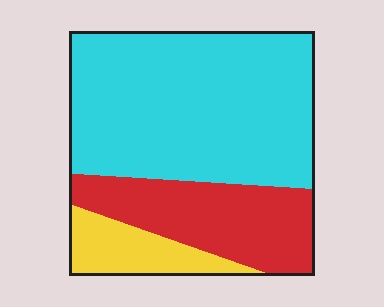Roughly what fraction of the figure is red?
Red takes up about one quarter (1/4) of the figure.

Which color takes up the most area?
Cyan, at roughly 60%.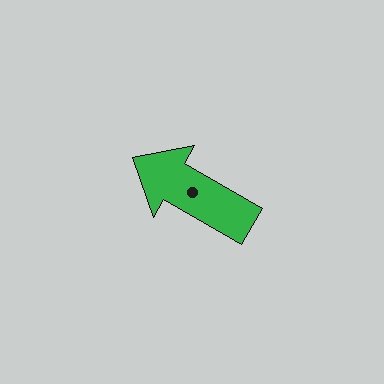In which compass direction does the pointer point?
Northwest.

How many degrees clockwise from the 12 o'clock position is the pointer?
Approximately 300 degrees.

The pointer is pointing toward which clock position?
Roughly 10 o'clock.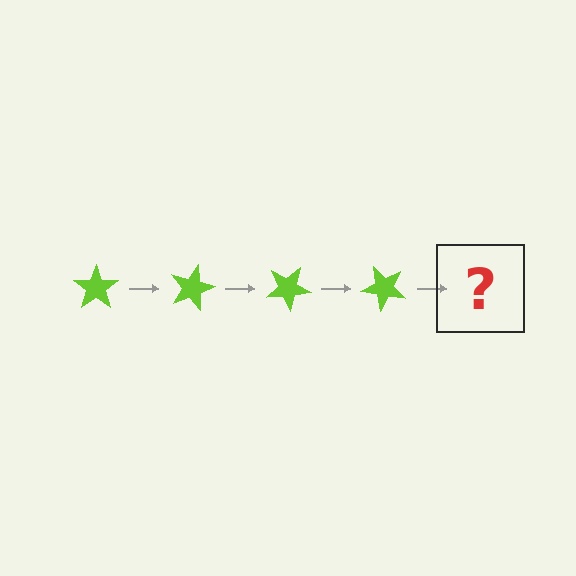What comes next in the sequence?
The next element should be a lime star rotated 60 degrees.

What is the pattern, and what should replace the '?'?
The pattern is that the star rotates 15 degrees each step. The '?' should be a lime star rotated 60 degrees.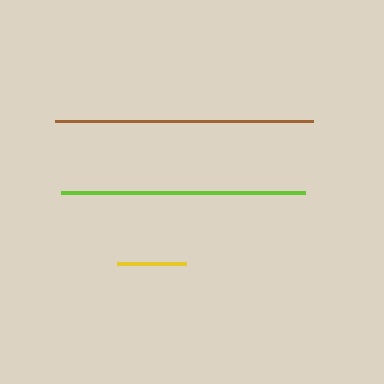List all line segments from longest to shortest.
From longest to shortest: brown, lime, yellow.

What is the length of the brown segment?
The brown segment is approximately 258 pixels long.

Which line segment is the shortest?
The yellow line is the shortest at approximately 69 pixels.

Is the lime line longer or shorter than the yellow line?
The lime line is longer than the yellow line.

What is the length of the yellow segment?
The yellow segment is approximately 69 pixels long.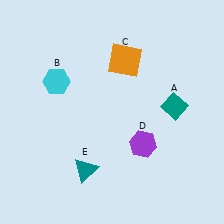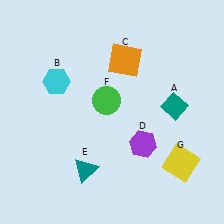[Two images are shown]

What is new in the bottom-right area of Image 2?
A yellow square (G) was added in the bottom-right area of Image 2.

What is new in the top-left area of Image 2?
A green circle (F) was added in the top-left area of Image 2.